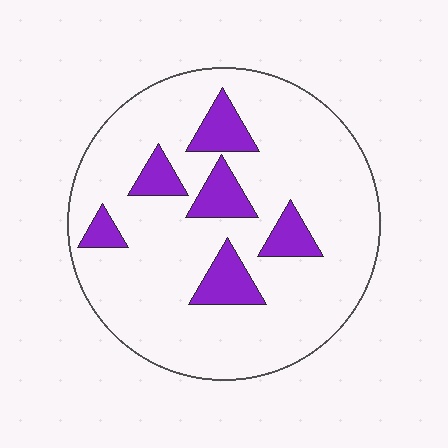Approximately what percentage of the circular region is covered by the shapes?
Approximately 15%.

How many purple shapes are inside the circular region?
6.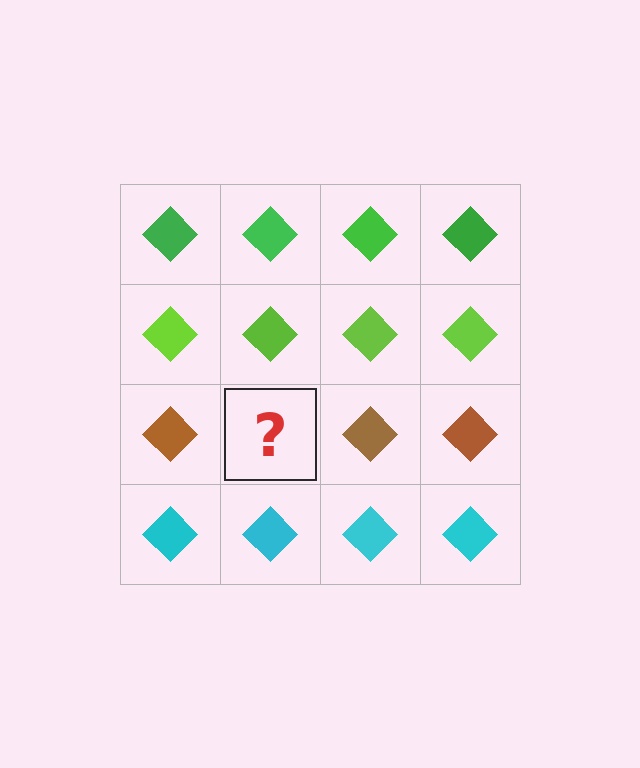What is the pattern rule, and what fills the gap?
The rule is that each row has a consistent color. The gap should be filled with a brown diamond.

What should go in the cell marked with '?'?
The missing cell should contain a brown diamond.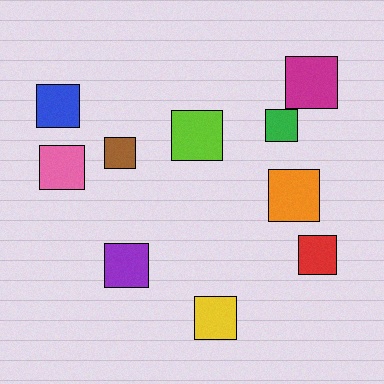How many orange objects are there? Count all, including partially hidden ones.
There is 1 orange object.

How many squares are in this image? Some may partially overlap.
There are 10 squares.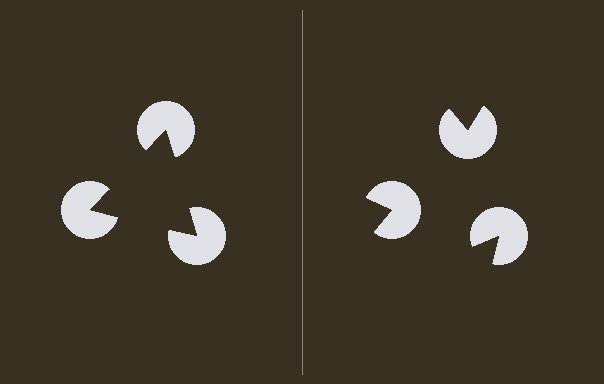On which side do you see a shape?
An illusory triangle appears on the left side. On the right side the wedge cuts are rotated, so no coherent shape forms.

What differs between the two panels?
The pac-man discs are positioned identically on both sides; only the wedge orientations differ. On the left they align to a triangle; on the right they are misaligned.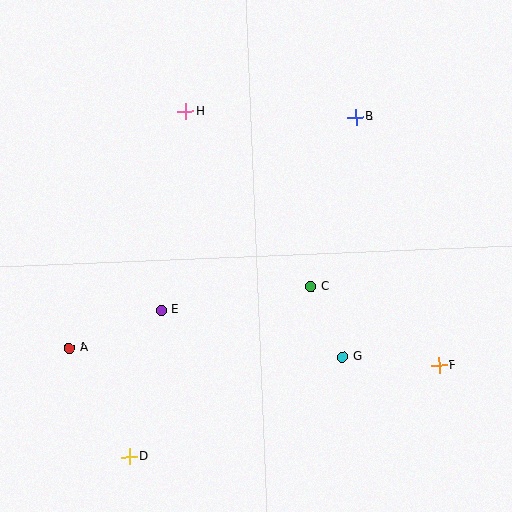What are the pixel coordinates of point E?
Point E is at (161, 310).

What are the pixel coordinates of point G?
Point G is at (343, 357).